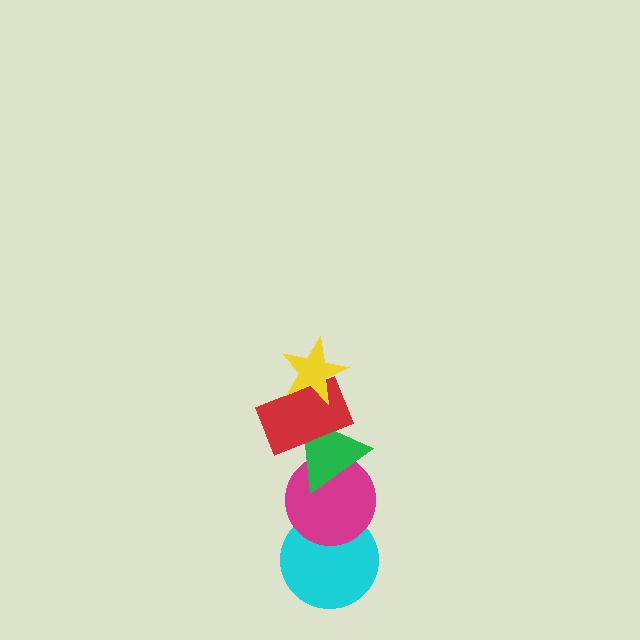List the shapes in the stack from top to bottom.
From top to bottom: the yellow star, the red rectangle, the green triangle, the magenta circle, the cyan circle.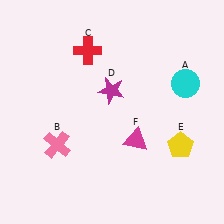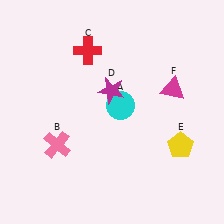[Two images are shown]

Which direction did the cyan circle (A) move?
The cyan circle (A) moved left.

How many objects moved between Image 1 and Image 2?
2 objects moved between the two images.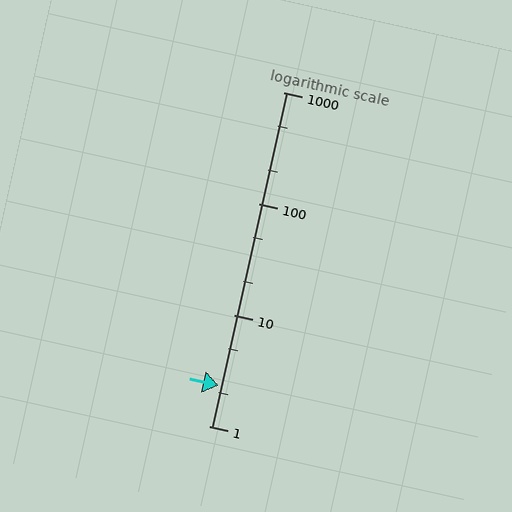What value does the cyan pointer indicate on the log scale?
The pointer indicates approximately 2.3.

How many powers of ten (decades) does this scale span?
The scale spans 3 decades, from 1 to 1000.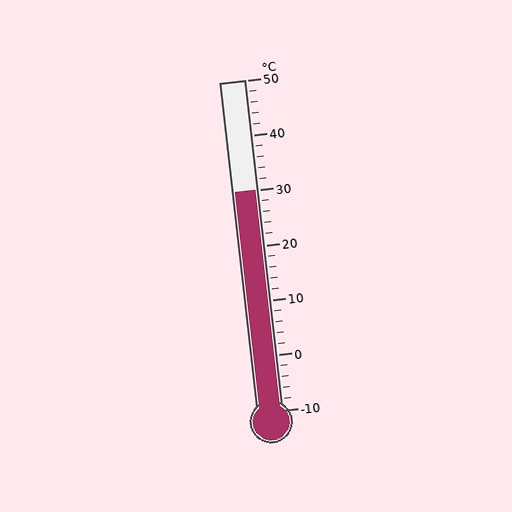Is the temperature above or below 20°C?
The temperature is above 20°C.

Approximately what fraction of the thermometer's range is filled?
The thermometer is filled to approximately 65% of its range.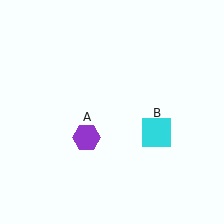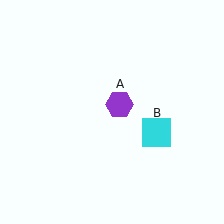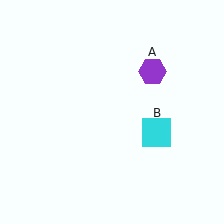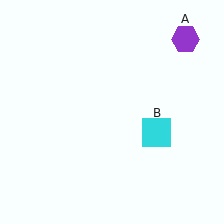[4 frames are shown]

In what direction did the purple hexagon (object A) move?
The purple hexagon (object A) moved up and to the right.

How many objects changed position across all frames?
1 object changed position: purple hexagon (object A).